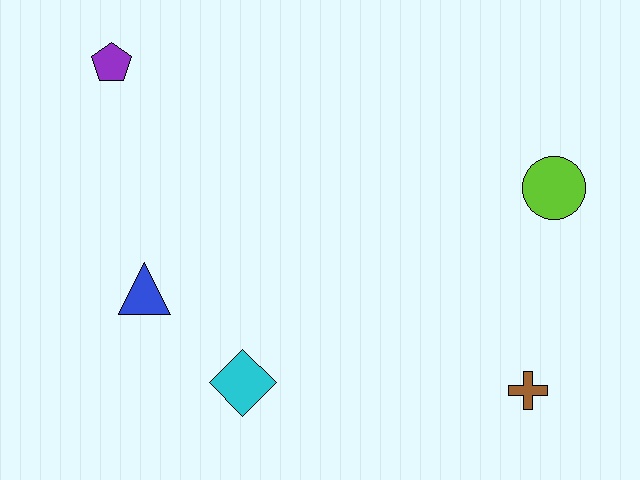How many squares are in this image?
There are no squares.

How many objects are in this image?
There are 5 objects.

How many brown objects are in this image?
There is 1 brown object.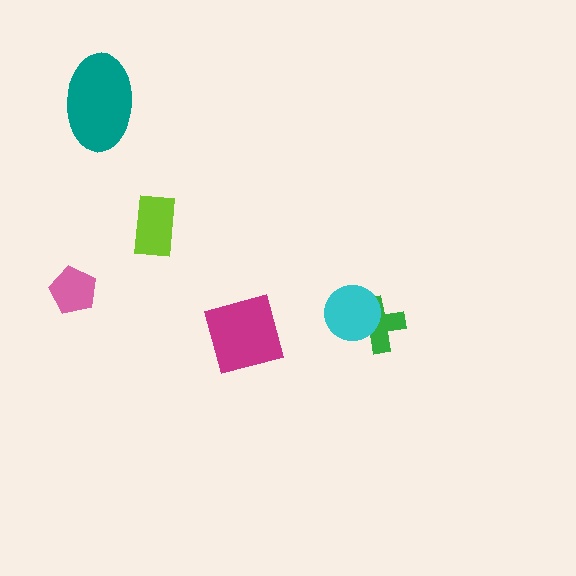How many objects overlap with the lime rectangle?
0 objects overlap with the lime rectangle.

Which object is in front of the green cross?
The cyan circle is in front of the green cross.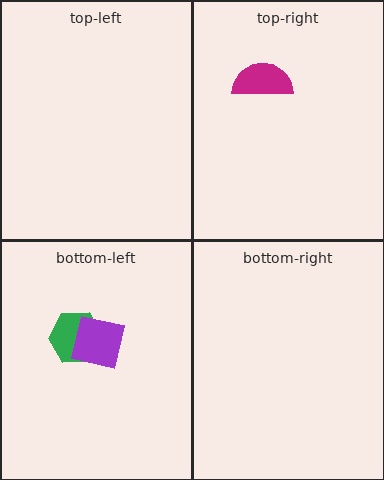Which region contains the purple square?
The bottom-left region.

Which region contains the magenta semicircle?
The top-right region.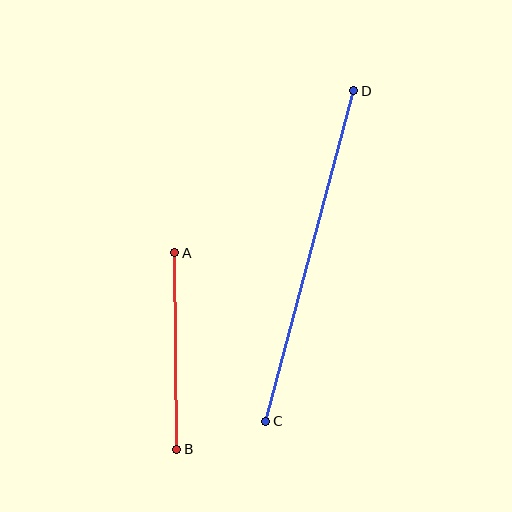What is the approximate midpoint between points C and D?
The midpoint is at approximately (310, 256) pixels.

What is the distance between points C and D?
The distance is approximately 342 pixels.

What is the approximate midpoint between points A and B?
The midpoint is at approximately (176, 351) pixels.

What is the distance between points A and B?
The distance is approximately 196 pixels.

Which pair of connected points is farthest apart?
Points C and D are farthest apart.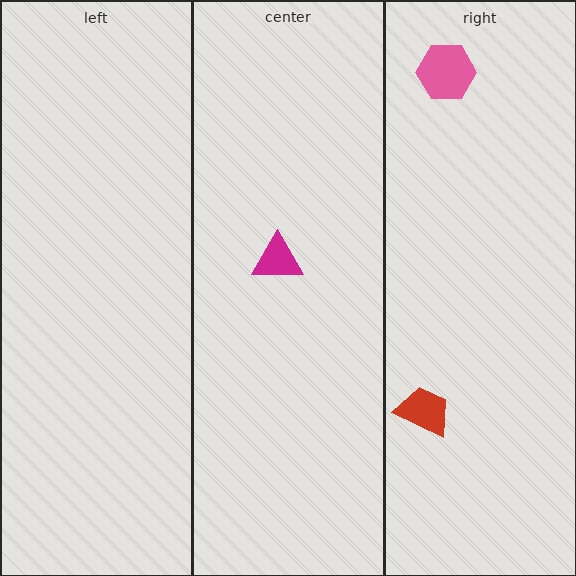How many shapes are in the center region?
1.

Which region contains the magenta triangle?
The center region.